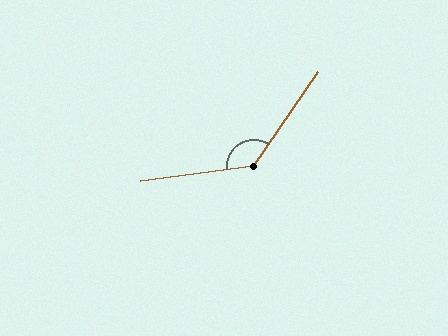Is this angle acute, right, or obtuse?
It is obtuse.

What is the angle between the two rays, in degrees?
Approximately 132 degrees.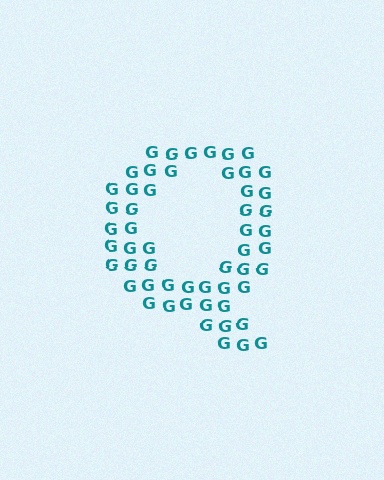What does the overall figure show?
The overall figure shows the letter Q.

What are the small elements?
The small elements are letter G's.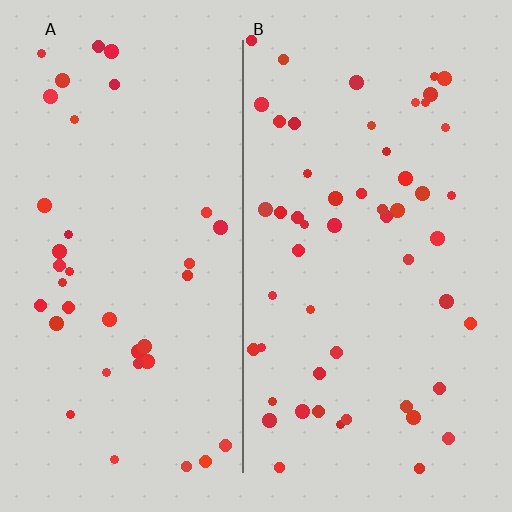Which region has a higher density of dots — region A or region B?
B (the right).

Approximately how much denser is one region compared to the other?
Approximately 1.5× — region B over region A.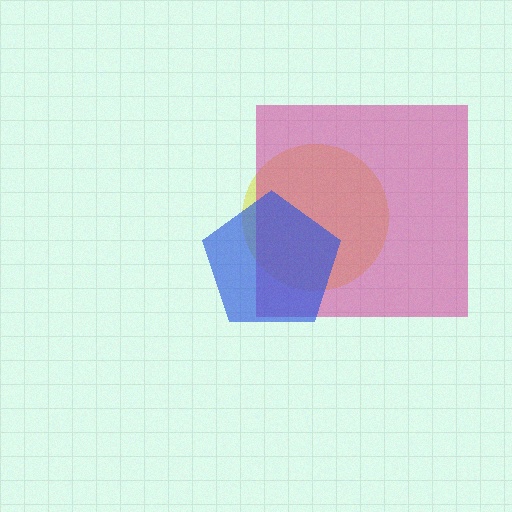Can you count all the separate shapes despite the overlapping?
Yes, there are 3 separate shapes.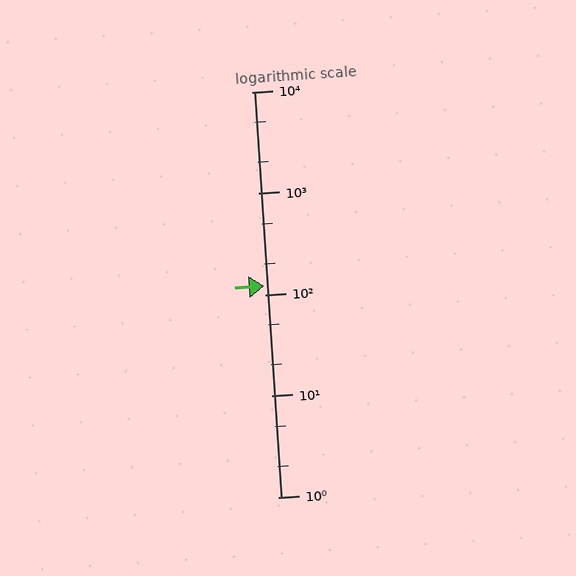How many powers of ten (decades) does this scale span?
The scale spans 4 decades, from 1 to 10000.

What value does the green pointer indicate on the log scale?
The pointer indicates approximately 120.